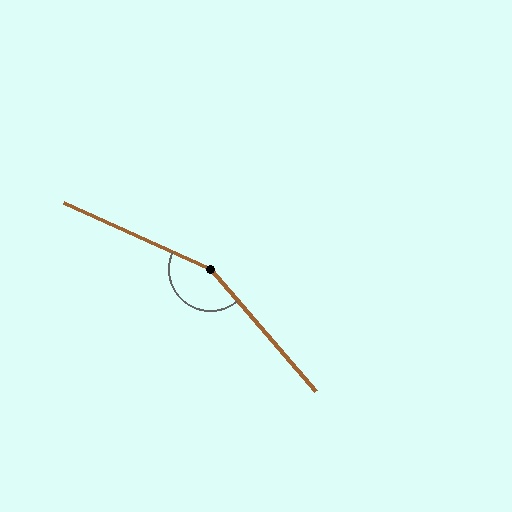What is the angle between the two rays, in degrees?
Approximately 155 degrees.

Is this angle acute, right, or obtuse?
It is obtuse.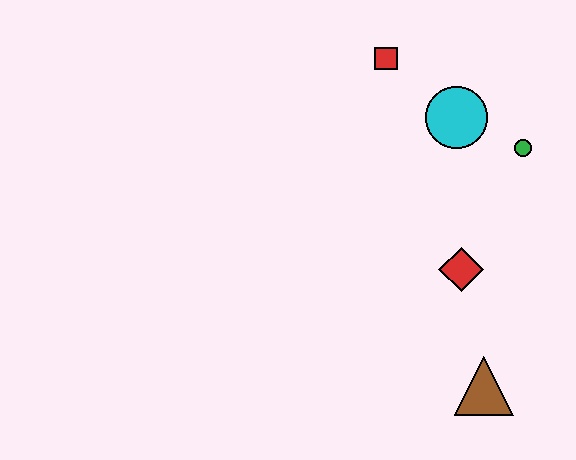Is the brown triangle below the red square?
Yes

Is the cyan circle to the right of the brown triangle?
No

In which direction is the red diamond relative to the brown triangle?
The red diamond is above the brown triangle.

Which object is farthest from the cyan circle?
The brown triangle is farthest from the cyan circle.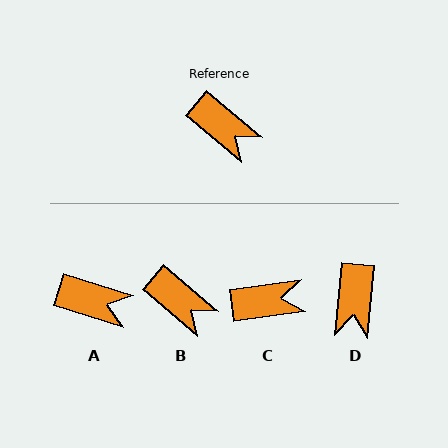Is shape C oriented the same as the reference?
No, it is off by about 48 degrees.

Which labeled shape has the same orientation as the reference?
B.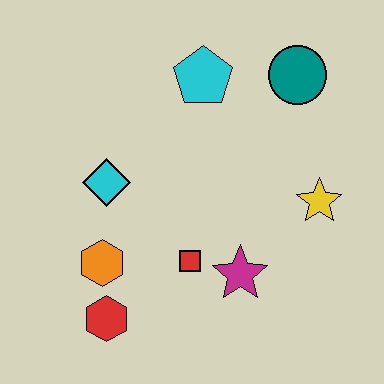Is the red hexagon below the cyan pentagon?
Yes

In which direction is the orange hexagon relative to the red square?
The orange hexagon is to the left of the red square.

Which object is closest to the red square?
The magenta star is closest to the red square.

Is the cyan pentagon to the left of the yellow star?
Yes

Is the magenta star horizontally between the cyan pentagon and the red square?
No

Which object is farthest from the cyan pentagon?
The red hexagon is farthest from the cyan pentagon.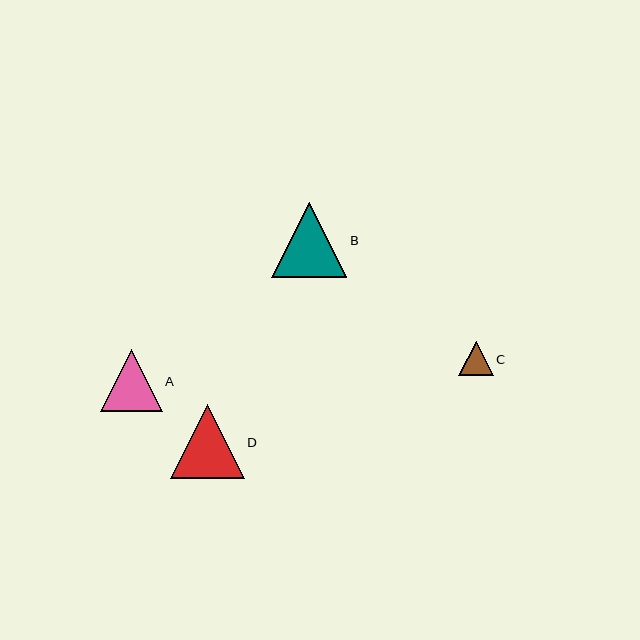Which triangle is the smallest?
Triangle C is the smallest with a size of approximately 34 pixels.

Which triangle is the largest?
Triangle B is the largest with a size of approximately 75 pixels.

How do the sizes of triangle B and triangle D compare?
Triangle B and triangle D are approximately the same size.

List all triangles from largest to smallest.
From largest to smallest: B, D, A, C.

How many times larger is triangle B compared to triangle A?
Triangle B is approximately 1.2 times the size of triangle A.